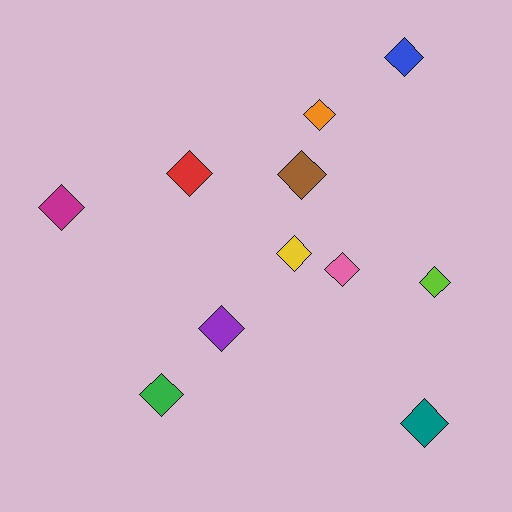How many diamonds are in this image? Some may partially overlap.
There are 11 diamonds.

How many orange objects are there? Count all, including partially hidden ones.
There is 1 orange object.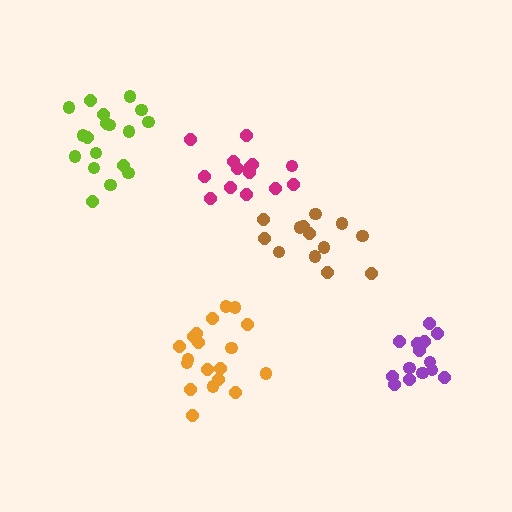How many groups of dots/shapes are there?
There are 5 groups.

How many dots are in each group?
Group 1: 19 dots, Group 2: 14 dots, Group 3: 18 dots, Group 4: 13 dots, Group 5: 14 dots (78 total).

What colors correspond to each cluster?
The clusters are colored: orange, purple, lime, brown, magenta.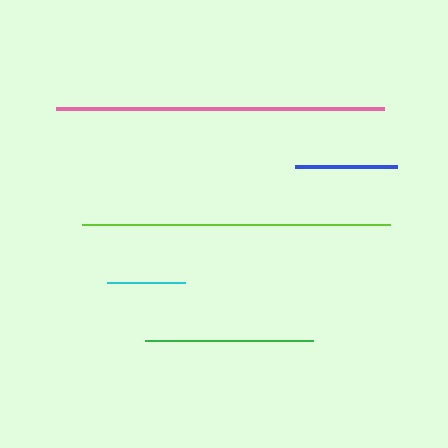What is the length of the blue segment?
The blue segment is approximately 102 pixels long.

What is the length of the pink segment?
The pink segment is approximately 328 pixels long.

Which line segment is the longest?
The pink line is the longest at approximately 328 pixels.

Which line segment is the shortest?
The cyan line is the shortest at approximately 78 pixels.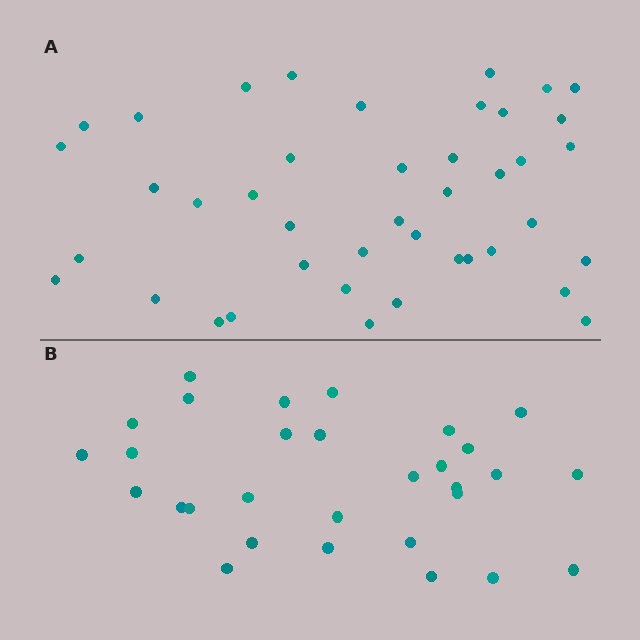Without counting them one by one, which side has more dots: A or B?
Region A (the top region) has more dots.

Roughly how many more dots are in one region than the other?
Region A has roughly 12 or so more dots than region B.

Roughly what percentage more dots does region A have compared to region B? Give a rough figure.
About 40% more.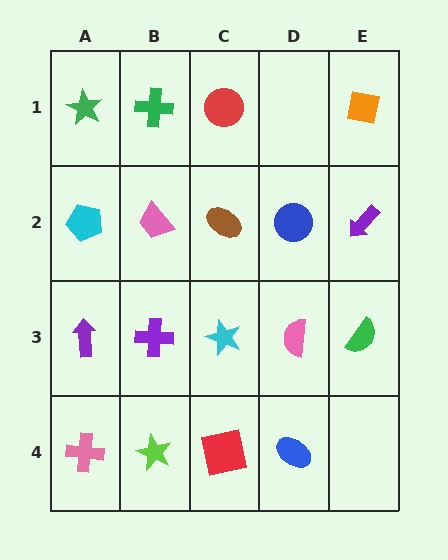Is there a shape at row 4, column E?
No, that cell is empty.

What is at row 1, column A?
A green star.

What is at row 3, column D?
A pink semicircle.